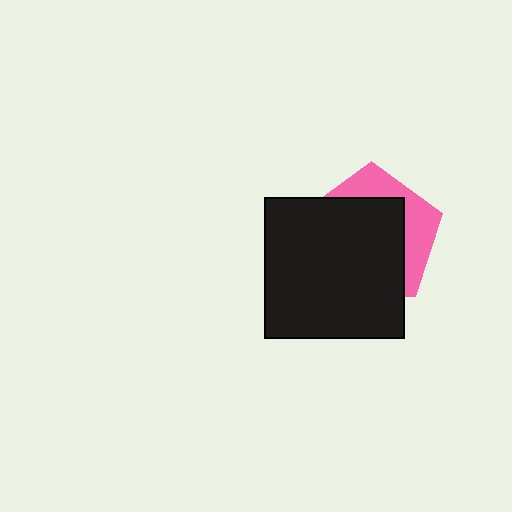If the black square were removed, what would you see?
You would see the complete pink pentagon.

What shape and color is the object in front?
The object in front is a black square.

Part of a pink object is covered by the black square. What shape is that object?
It is a pentagon.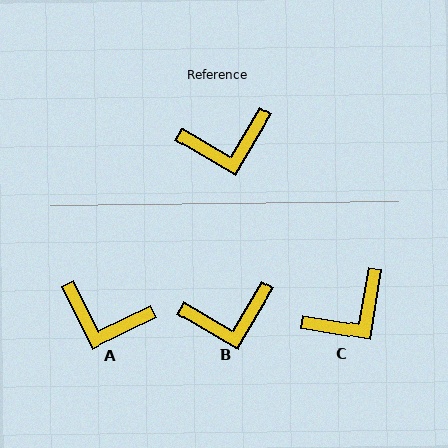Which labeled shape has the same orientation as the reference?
B.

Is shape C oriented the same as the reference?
No, it is off by about 21 degrees.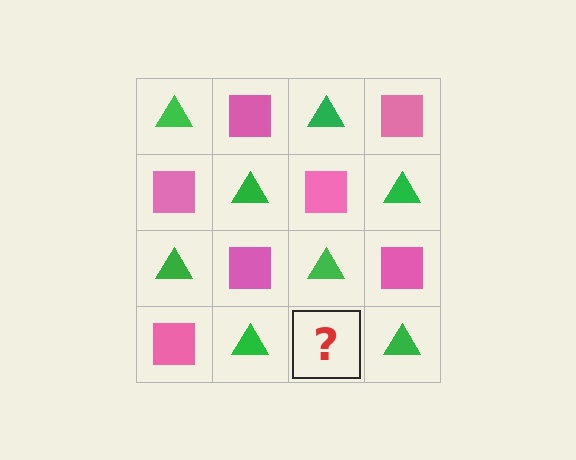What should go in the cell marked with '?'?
The missing cell should contain a pink square.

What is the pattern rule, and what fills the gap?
The rule is that it alternates green triangle and pink square in a checkerboard pattern. The gap should be filled with a pink square.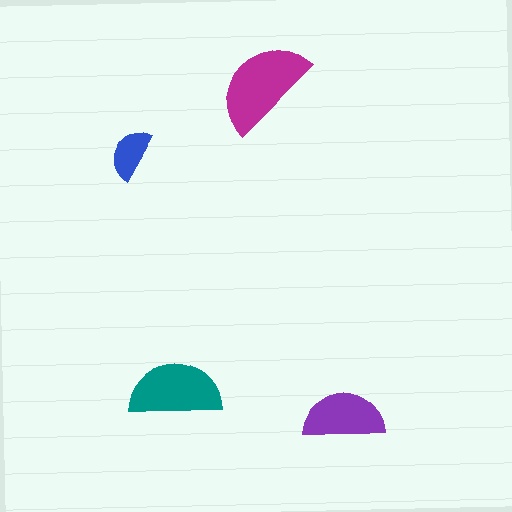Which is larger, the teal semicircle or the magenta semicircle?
The magenta one.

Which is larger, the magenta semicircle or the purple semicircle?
The magenta one.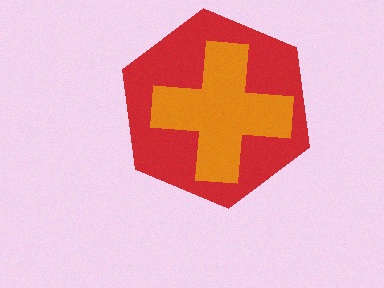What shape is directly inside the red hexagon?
The orange cross.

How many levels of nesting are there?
2.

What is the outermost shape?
The red hexagon.